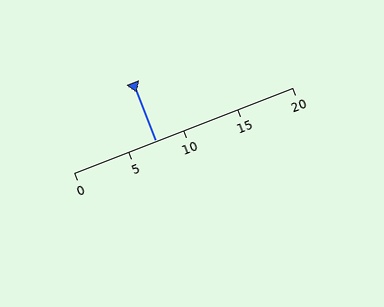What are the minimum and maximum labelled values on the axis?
The axis runs from 0 to 20.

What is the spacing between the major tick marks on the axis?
The major ticks are spaced 5 apart.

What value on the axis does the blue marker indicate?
The marker indicates approximately 7.5.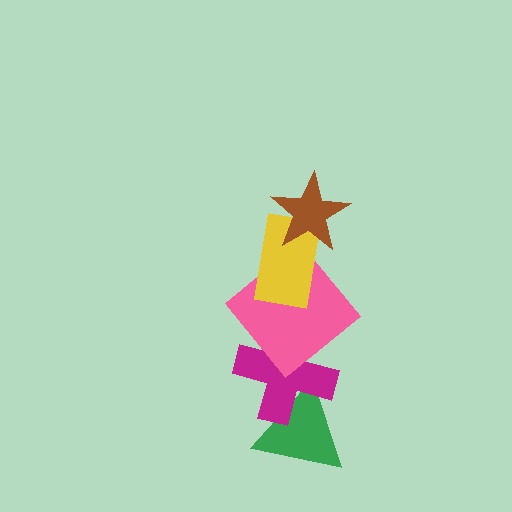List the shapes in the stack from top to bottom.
From top to bottom: the brown star, the yellow rectangle, the pink diamond, the magenta cross, the green triangle.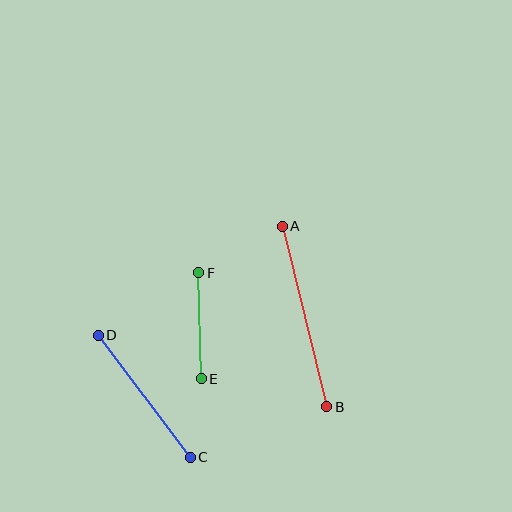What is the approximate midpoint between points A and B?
The midpoint is at approximately (305, 317) pixels.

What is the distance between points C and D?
The distance is approximately 153 pixels.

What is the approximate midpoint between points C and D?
The midpoint is at approximately (144, 396) pixels.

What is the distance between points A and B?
The distance is approximately 186 pixels.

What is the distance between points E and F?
The distance is approximately 106 pixels.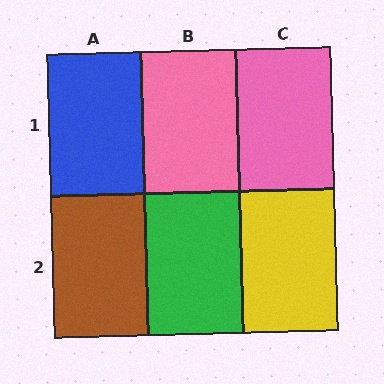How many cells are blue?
1 cell is blue.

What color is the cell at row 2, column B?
Green.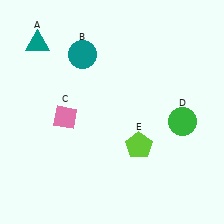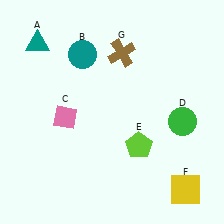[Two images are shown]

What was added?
A yellow square (F), a brown cross (G) were added in Image 2.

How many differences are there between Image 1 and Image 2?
There are 2 differences between the two images.